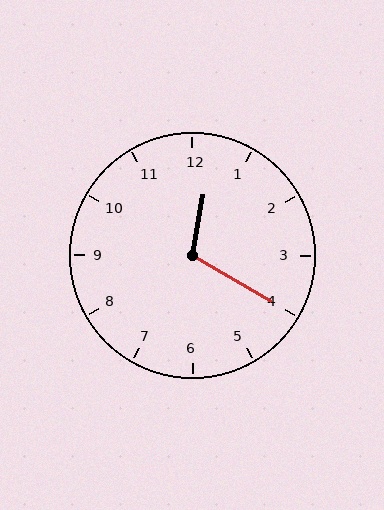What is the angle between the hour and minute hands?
Approximately 110 degrees.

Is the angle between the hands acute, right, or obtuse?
It is obtuse.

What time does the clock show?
12:20.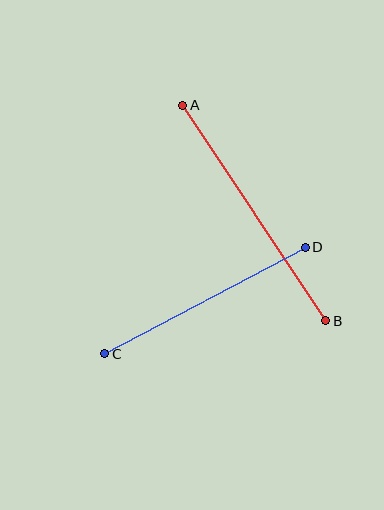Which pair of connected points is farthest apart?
Points A and B are farthest apart.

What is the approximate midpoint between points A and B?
The midpoint is at approximately (254, 213) pixels.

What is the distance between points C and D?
The distance is approximately 227 pixels.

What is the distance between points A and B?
The distance is approximately 258 pixels.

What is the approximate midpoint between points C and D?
The midpoint is at approximately (205, 301) pixels.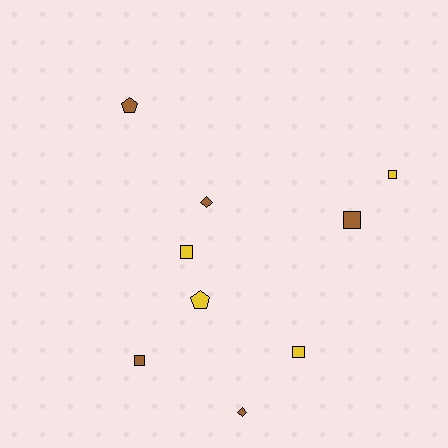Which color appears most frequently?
Brown, with 5 objects.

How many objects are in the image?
There are 9 objects.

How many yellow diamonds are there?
There are no yellow diamonds.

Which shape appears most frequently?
Square, with 5 objects.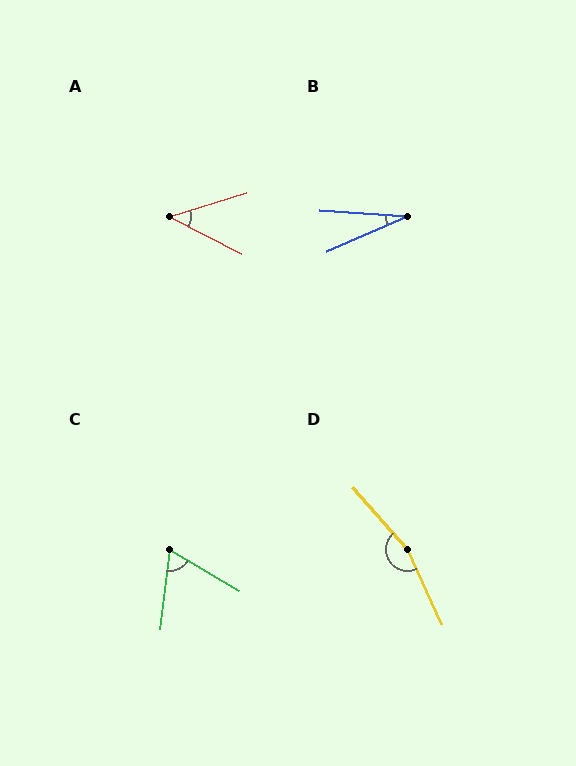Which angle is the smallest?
B, at approximately 27 degrees.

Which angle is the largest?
D, at approximately 164 degrees.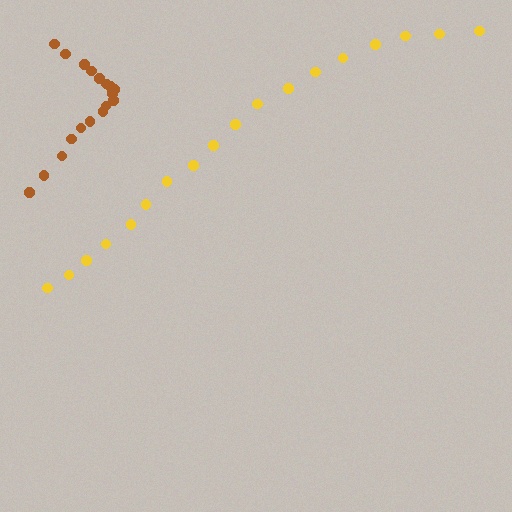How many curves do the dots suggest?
There are 2 distinct paths.